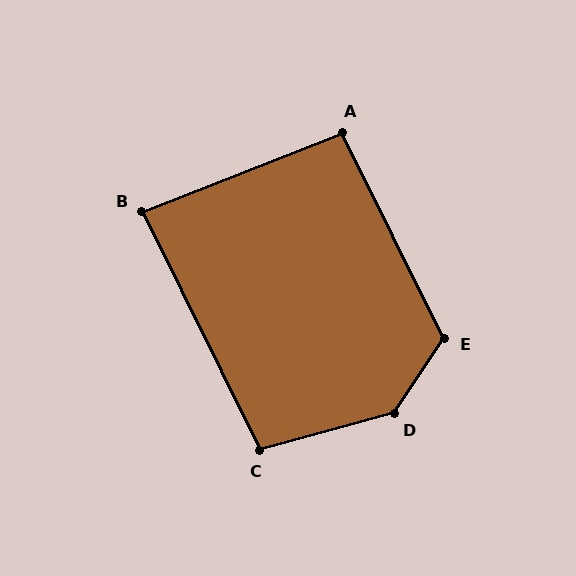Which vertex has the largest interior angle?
D, at approximately 139 degrees.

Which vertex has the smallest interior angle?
B, at approximately 85 degrees.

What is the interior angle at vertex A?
Approximately 95 degrees (approximately right).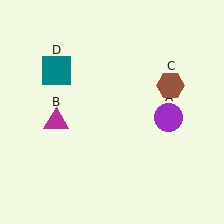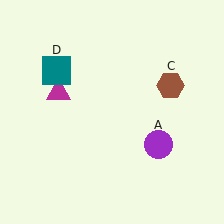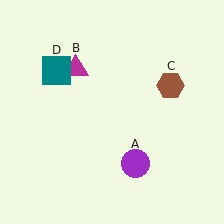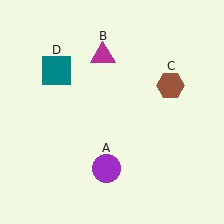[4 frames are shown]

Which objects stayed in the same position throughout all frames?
Brown hexagon (object C) and teal square (object D) remained stationary.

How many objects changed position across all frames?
2 objects changed position: purple circle (object A), magenta triangle (object B).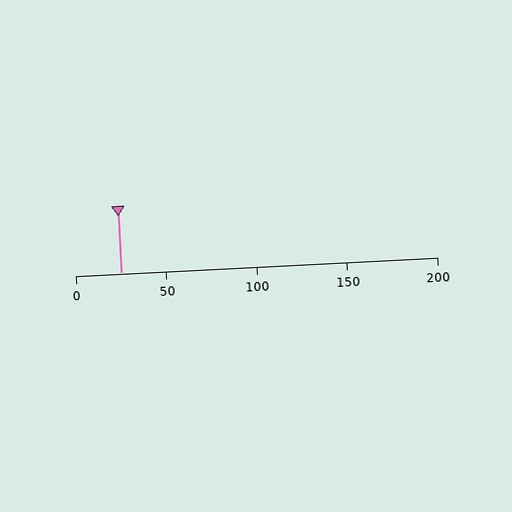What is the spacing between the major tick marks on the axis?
The major ticks are spaced 50 apart.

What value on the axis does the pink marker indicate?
The marker indicates approximately 25.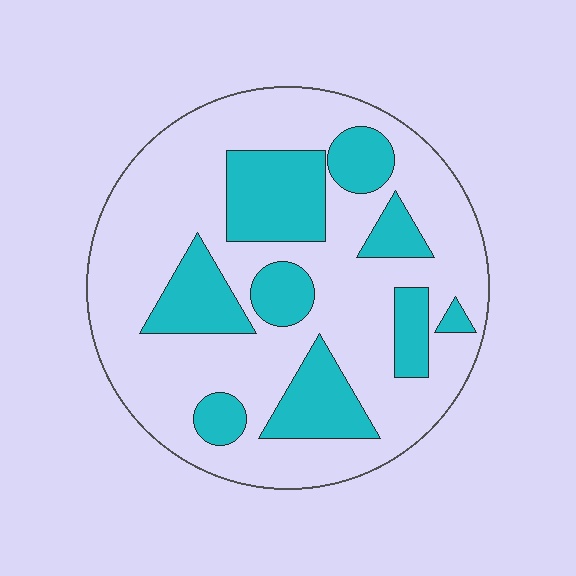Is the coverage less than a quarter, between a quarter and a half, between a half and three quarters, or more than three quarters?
Between a quarter and a half.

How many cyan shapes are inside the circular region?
9.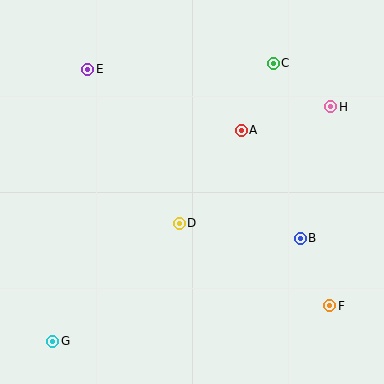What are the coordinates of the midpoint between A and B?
The midpoint between A and B is at (271, 184).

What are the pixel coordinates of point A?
Point A is at (241, 130).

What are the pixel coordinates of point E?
Point E is at (88, 69).